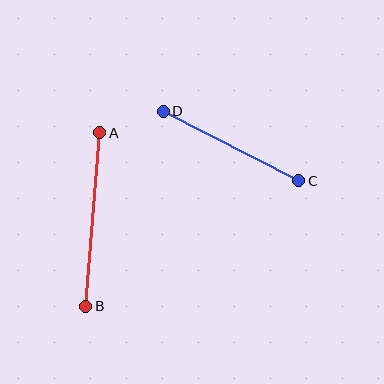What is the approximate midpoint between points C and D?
The midpoint is at approximately (231, 146) pixels.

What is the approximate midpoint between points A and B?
The midpoint is at approximately (93, 220) pixels.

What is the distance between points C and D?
The distance is approximately 152 pixels.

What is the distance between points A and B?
The distance is approximately 174 pixels.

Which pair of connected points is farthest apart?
Points A and B are farthest apart.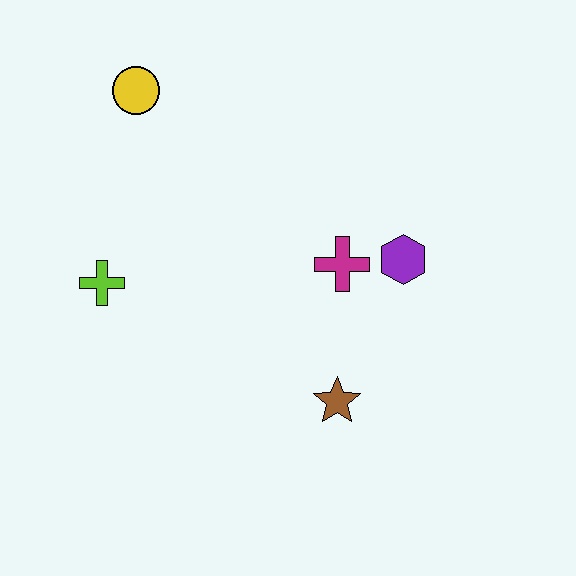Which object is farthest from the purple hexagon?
The yellow circle is farthest from the purple hexagon.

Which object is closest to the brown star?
The magenta cross is closest to the brown star.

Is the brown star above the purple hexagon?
No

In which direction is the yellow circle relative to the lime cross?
The yellow circle is above the lime cross.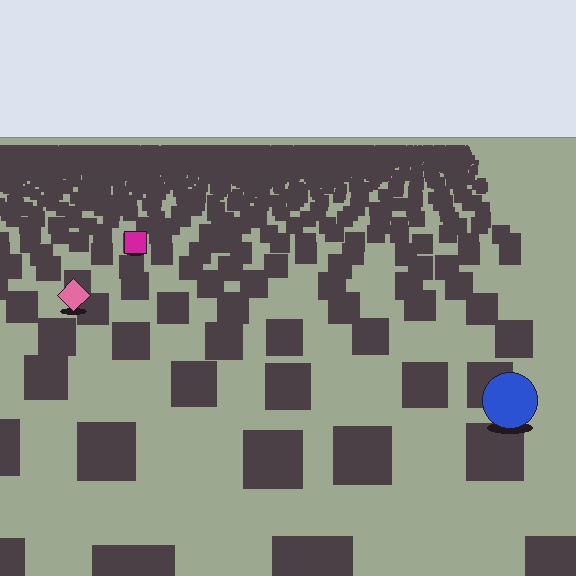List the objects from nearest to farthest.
From nearest to farthest: the blue circle, the pink diamond, the magenta square.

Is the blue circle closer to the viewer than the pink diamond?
Yes. The blue circle is closer — you can tell from the texture gradient: the ground texture is coarser near it.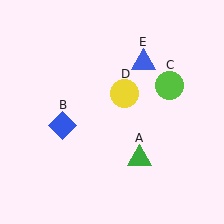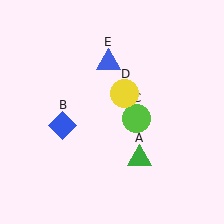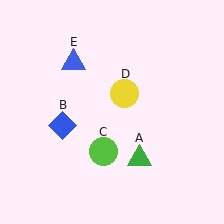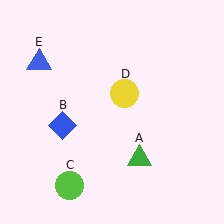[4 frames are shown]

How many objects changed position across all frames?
2 objects changed position: lime circle (object C), blue triangle (object E).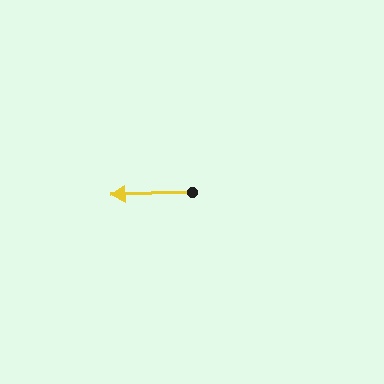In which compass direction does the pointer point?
West.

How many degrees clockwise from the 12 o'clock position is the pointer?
Approximately 268 degrees.